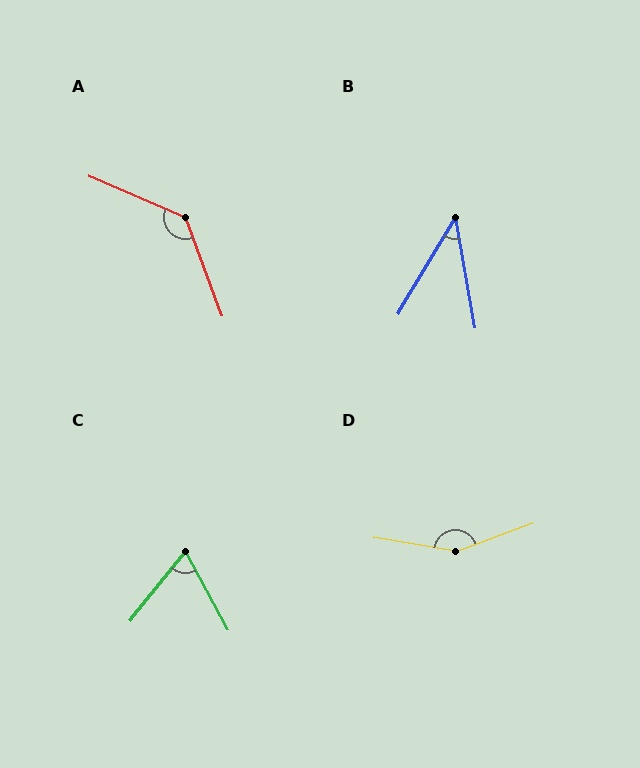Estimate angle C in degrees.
Approximately 67 degrees.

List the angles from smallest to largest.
B (41°), C (67°), A (134°), D (151°).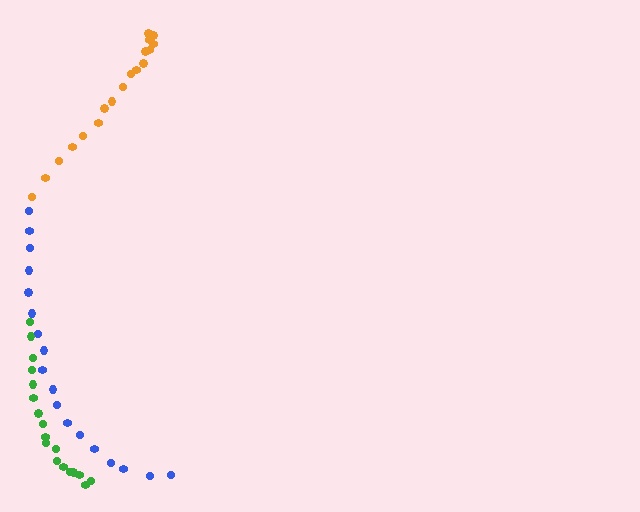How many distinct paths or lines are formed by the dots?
There are 3 distinct paths.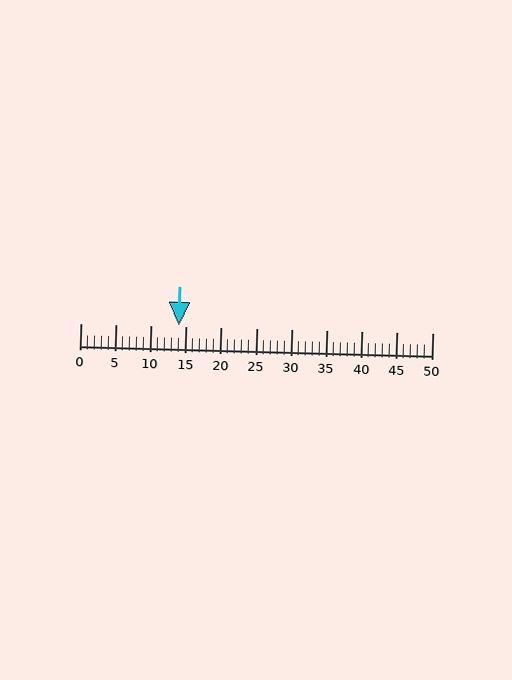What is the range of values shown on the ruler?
The ruler shows values from 0 to 50.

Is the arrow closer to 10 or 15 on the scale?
The arrow is closer to 15.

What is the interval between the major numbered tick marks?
The major tick marks are spaced 5 units apart.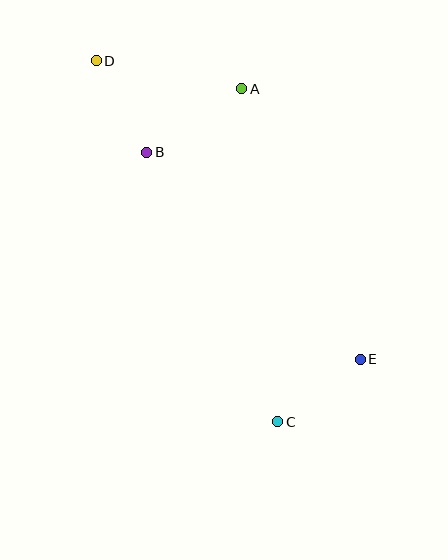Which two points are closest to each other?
Points C and E are closest to each other.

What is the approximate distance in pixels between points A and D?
The distance between A and D is approximately 148 pixels.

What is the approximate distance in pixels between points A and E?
The distance between A and E is approximately 295 pixels.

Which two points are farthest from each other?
Points C and D are farthest from each other.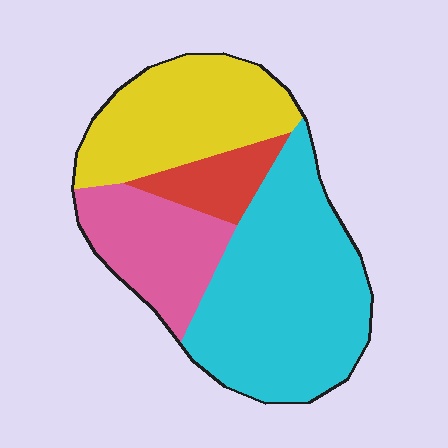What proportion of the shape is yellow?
Yellow covers around 25% of the shape.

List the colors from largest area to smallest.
From largest to smallest: cyan, yellow, pink, red.